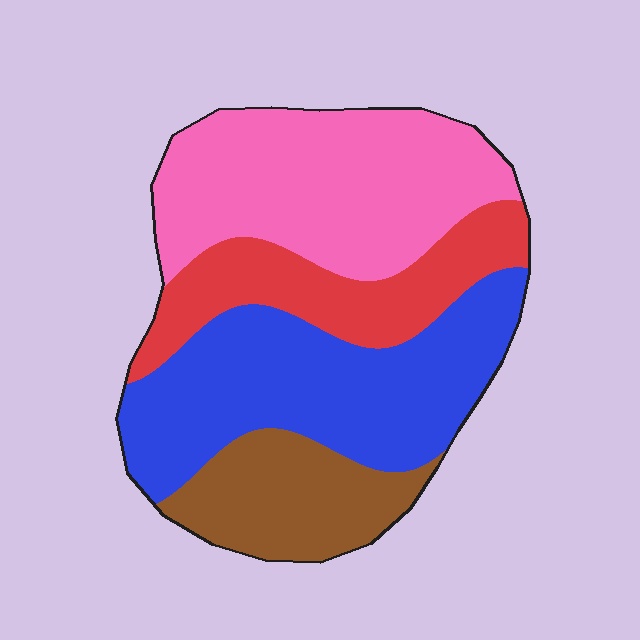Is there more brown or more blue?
Blue.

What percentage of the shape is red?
Red takes up about one fifth (1/5) of the shape.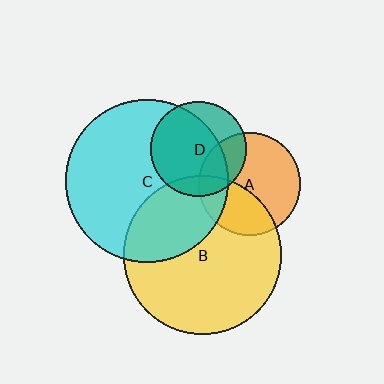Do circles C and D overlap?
Yes.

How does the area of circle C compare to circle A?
Approximately 2.5 times.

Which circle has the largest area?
Circle C (cyan).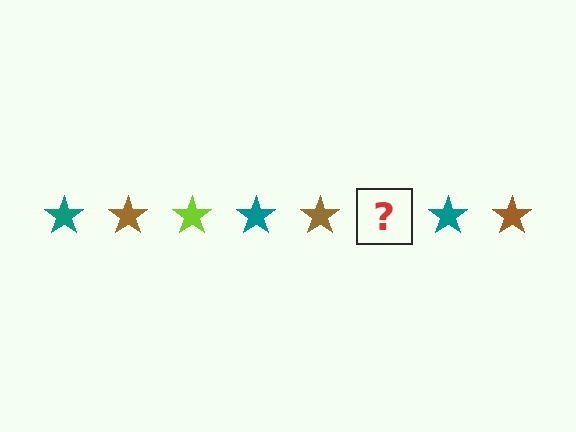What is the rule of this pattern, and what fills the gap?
The rule is that the pattern cycles through teal, brown, lime stars. The gap should be filled with a lime star.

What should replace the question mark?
The question mark should be replaced with a lime star.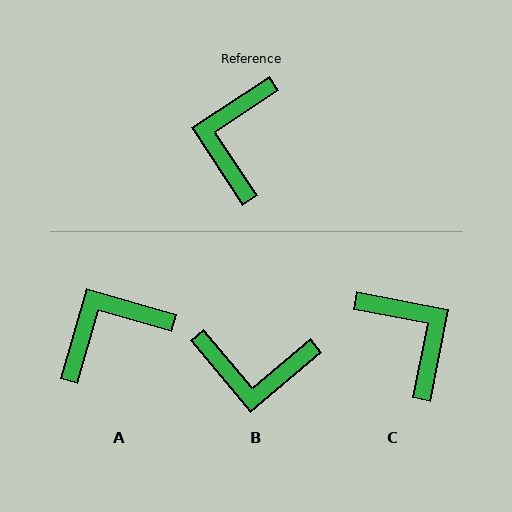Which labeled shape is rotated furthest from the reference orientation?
C, about 135 degrees away.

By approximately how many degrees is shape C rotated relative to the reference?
Approximately 135 degrees clockwise.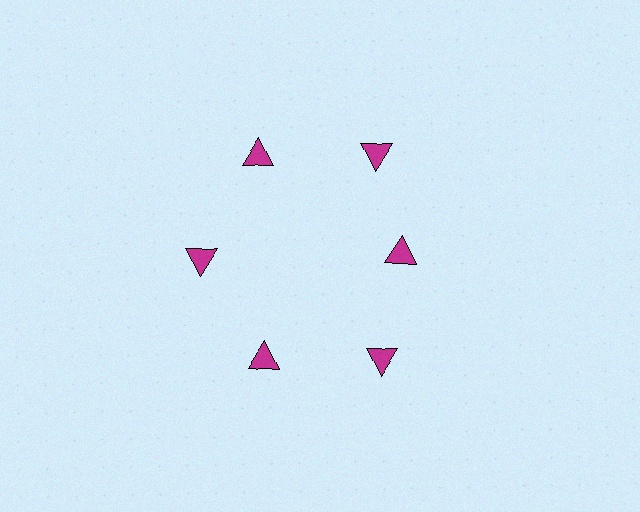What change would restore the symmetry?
The symmetry would be restored by moving it outward, back onto the ring so that all 6 triangles sit at equal angles and equal distance from the center.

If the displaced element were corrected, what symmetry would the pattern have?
It would have 6-fold rotational symmetry — the pattern would map onto itself every 60 degrees.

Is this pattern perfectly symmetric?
No. The 6 magenta triangles are arranged in a ring, but one element near the 3 o'clock position is pulled inward toward the center, breaking the 6-fold rotational symmetry.